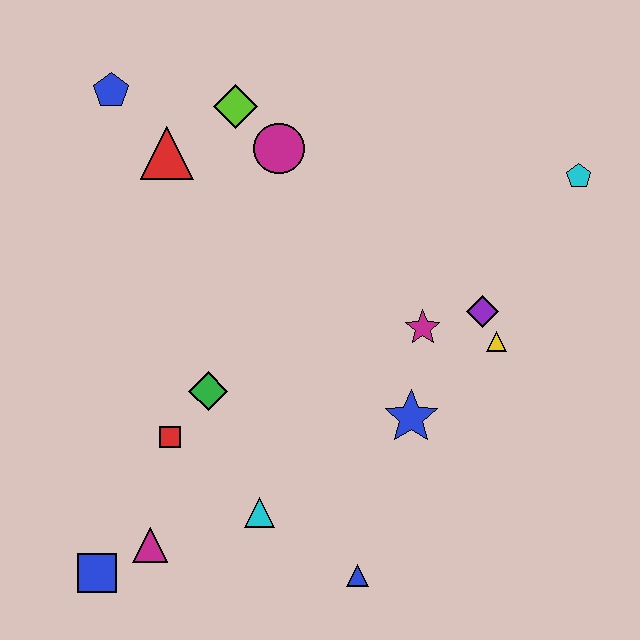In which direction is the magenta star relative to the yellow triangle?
The magenta star is to the left of the yellow triangle.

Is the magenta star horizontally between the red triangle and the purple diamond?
Yes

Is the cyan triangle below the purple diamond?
Yes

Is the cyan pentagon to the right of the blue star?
Yes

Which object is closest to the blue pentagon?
The red triangle is closest to the blue pentagon.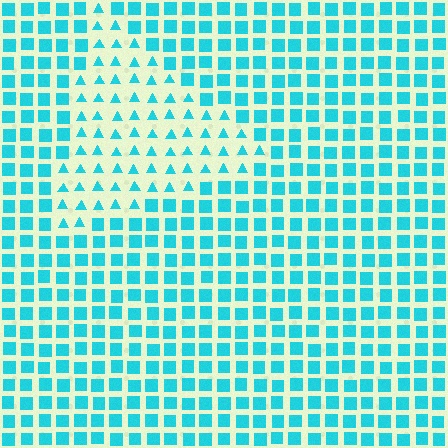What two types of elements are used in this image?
The image uses triangles inside the triangle region and squares outside it.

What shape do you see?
I see a triangle.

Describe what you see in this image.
The image is filled with small cyan elements arranged in a uniform grid. A triangle-shaped region contains triangles, while the surrounding area contains squares. The boundary is defined purely by the change in element shape.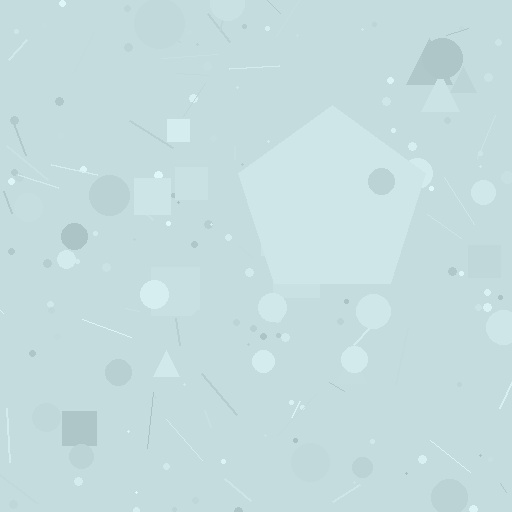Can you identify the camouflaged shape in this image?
The camouflaged shape is a pentagon.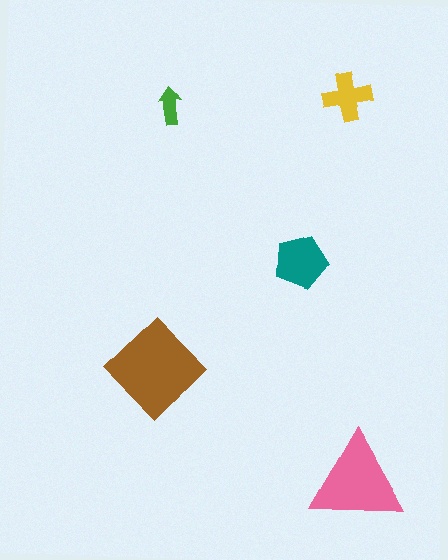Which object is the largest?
The brown diamond.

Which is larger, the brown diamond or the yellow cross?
The brown diamond.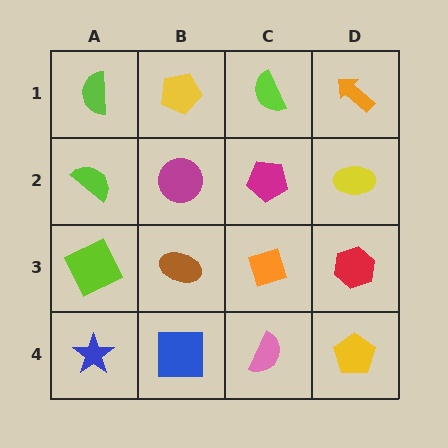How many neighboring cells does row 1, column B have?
3.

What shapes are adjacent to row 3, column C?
A magenta pentagon (row 2, column C), a pink semicircle (row 4, column C), a brown ellipse (row 3, column B), a red hexagon (row 3, column D).